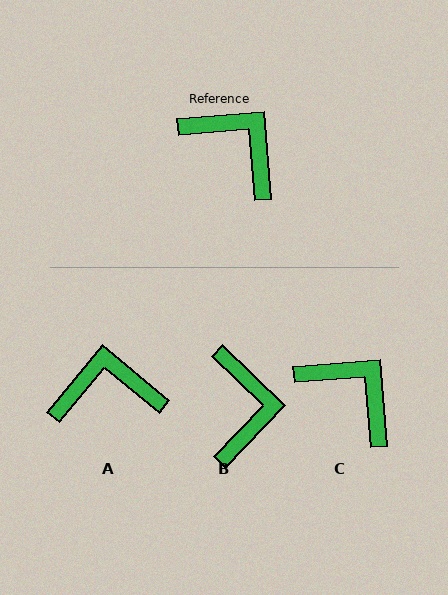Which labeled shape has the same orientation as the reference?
C.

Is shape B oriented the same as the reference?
No, it is off by about 48 degrees.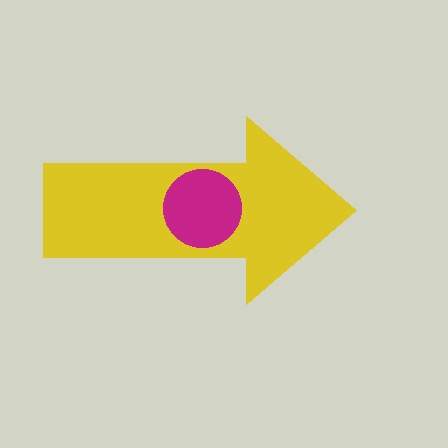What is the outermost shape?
The yellow arrow.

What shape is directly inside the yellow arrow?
The magenta circle.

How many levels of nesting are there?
2.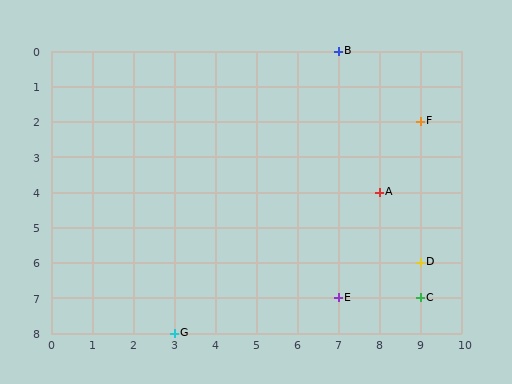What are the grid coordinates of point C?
Point C is at grid coordinates (9, 7).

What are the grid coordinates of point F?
Point F is at grid coordinates (9, 2).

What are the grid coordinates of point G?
Point G is at grid coordinates (3, 8).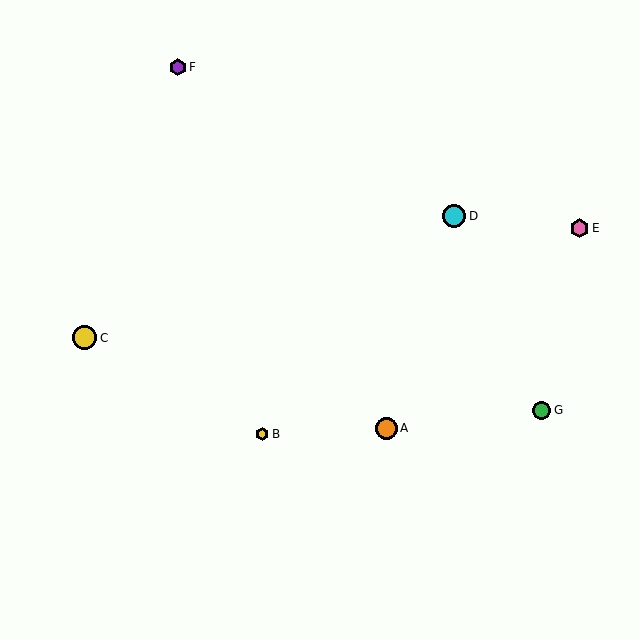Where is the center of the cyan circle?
The center of the cyan circle is at (454, 216).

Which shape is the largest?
The yellow circle (labeled C) is the largest.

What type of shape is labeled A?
Shape A is an orange circle.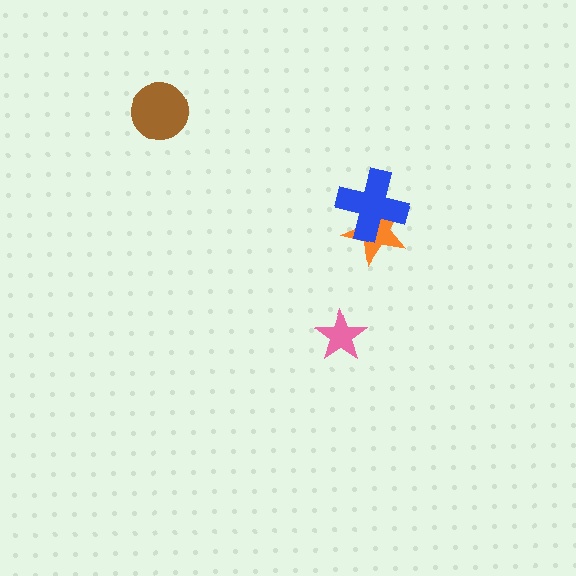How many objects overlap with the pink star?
0 objects overlap with the pink star.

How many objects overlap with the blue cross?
1 object overlaps with the blue cross.